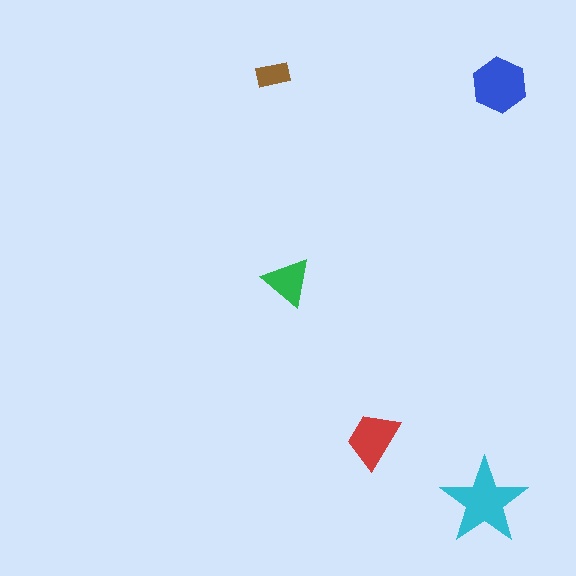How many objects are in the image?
There are 5 objects in the image.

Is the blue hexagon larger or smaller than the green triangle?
Larger.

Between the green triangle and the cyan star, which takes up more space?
The cyan star.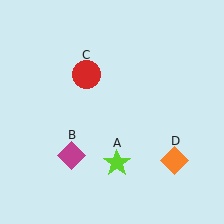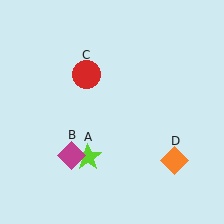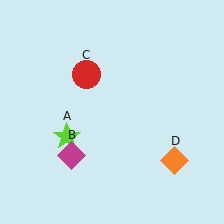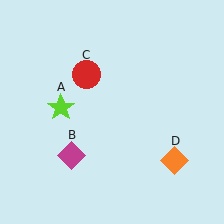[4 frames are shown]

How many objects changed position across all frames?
1 object changed position: lime star (object A).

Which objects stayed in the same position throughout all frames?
Magenta diamond (object B) and red circle (object C) and orange diamond (object D) remained stationary.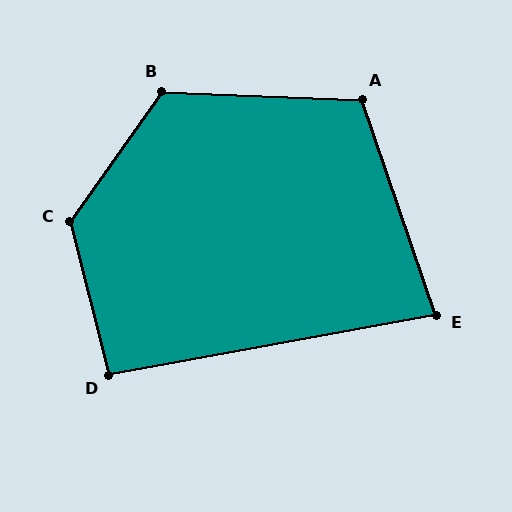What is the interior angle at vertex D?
Approximately 94 degrees (approximately right).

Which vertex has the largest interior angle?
C, at approximately 130 degrees.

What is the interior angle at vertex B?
Approximately 123 degrees (obtuse).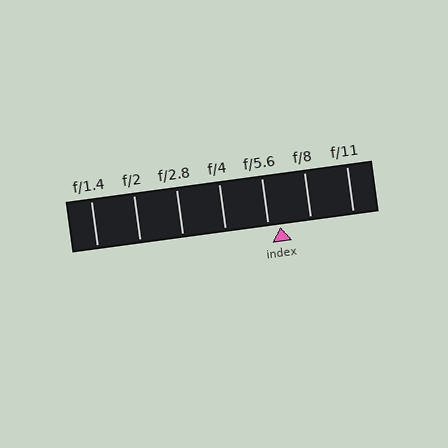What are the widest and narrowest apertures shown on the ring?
The widest aperture shown is f/1.4 and the narrowest is f/11.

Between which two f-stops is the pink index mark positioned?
The index mark is between f/5.6 and f/8.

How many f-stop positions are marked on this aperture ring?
There are 7 f-stop positions marked.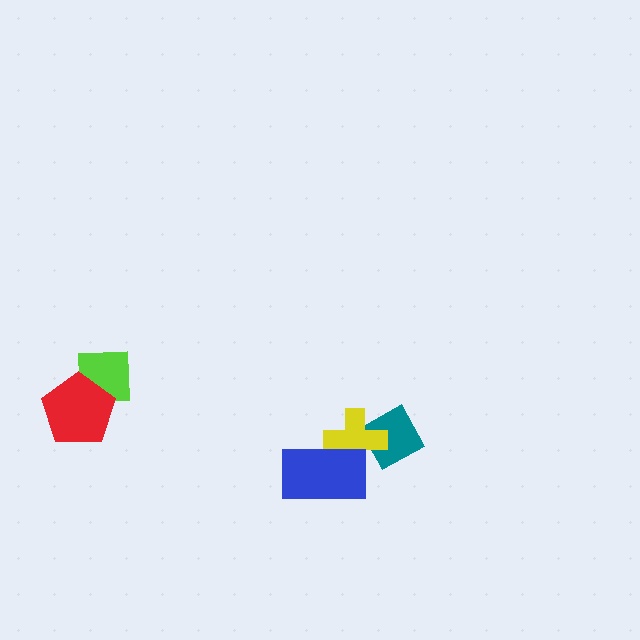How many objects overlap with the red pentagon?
1 object overlaps with the red pentagon.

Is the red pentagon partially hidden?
No, no other shape covers it.